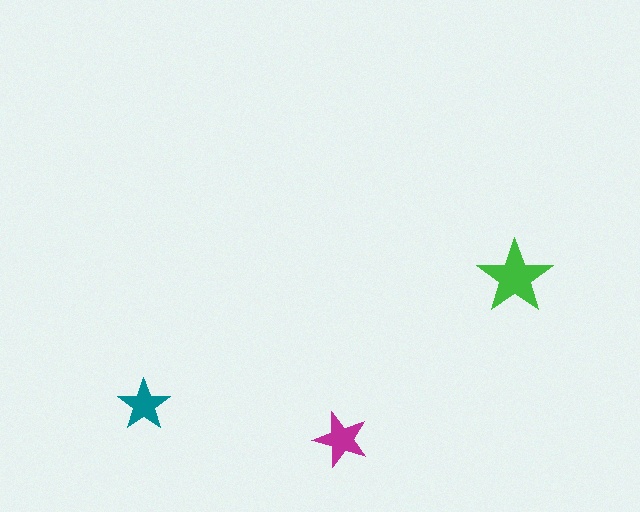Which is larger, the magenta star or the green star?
The green one.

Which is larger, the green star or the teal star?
The green one.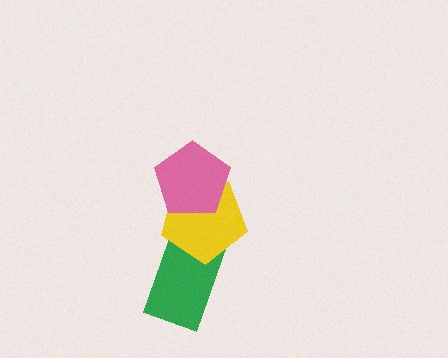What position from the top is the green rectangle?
The green rectangle is 3rd from the top.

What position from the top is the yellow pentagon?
The yellow pentagon is 2nd from the top.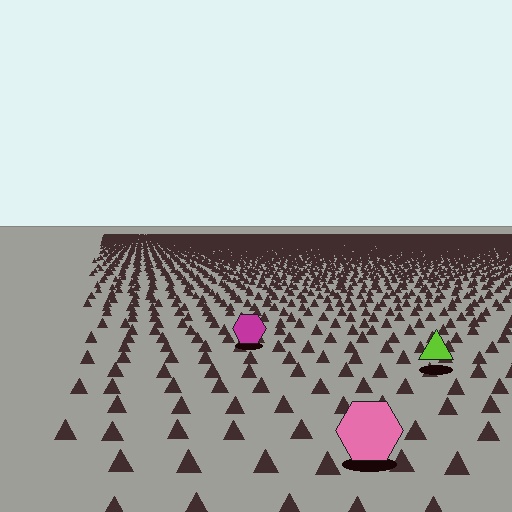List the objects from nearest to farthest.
From nearest to farthest: the pink hexagon, the lime triangle, the magenta hexagon.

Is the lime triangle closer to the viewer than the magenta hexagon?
Yes. The lime triangle is closer — you can tell from the texture gradient: the ground texture is coarser near it.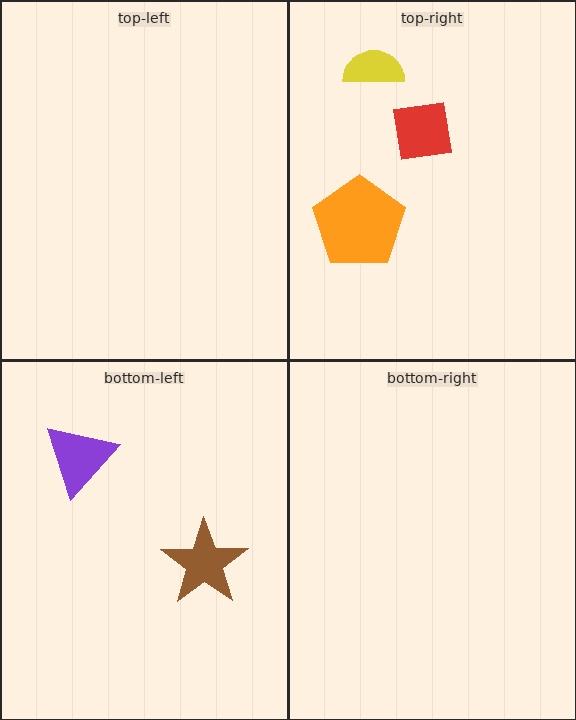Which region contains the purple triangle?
The bottom-left region.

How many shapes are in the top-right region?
3.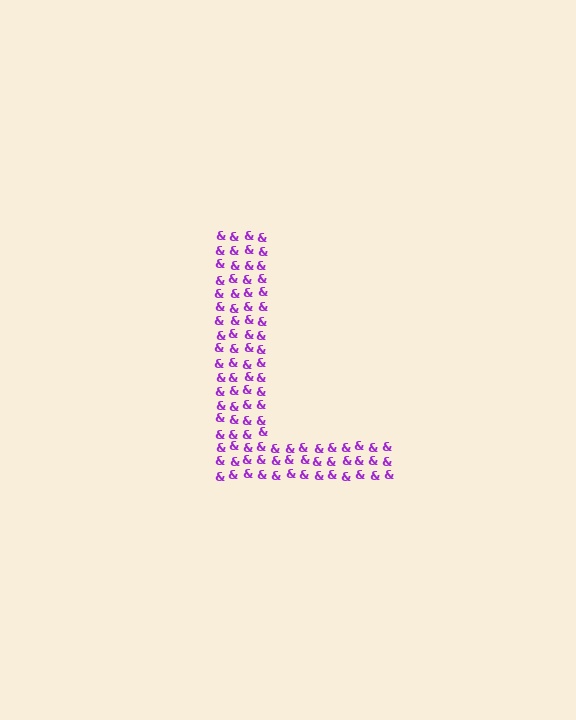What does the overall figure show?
The overall figure shows the letter L.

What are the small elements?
The small elements are ampersands.